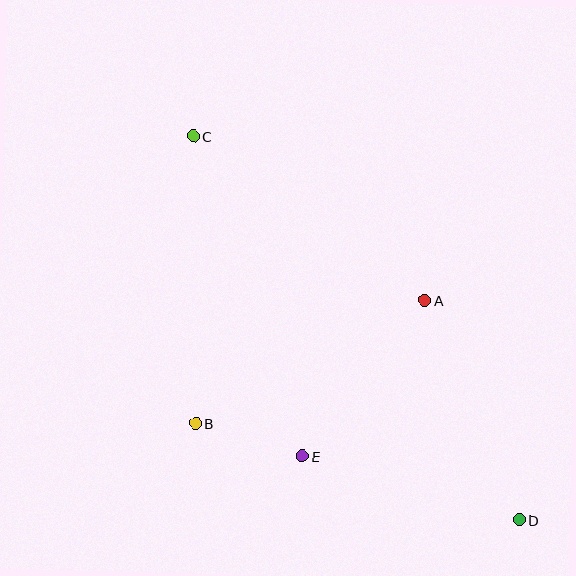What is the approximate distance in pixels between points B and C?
The distance between B and C is approximately 287 pixels.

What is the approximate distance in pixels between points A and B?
The distance between A and B is approximately 260 pixels.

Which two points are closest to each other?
Points B and E are closest to each other.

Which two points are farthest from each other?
Points C and D are farthest from each other.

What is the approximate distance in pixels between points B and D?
The distance between B and D is approximately 338 pixels.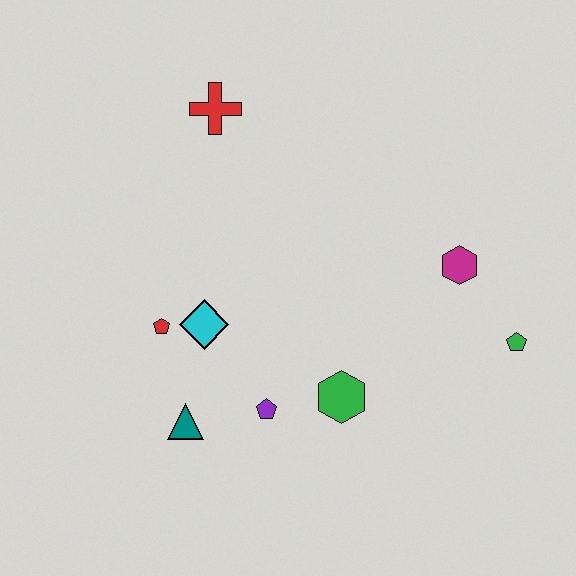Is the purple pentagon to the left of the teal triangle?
No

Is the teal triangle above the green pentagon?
No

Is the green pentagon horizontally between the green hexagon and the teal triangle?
No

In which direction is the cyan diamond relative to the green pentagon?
The cyan diamond is to the left of the green pentagon.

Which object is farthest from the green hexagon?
The red cross is farthest from the green hexagon.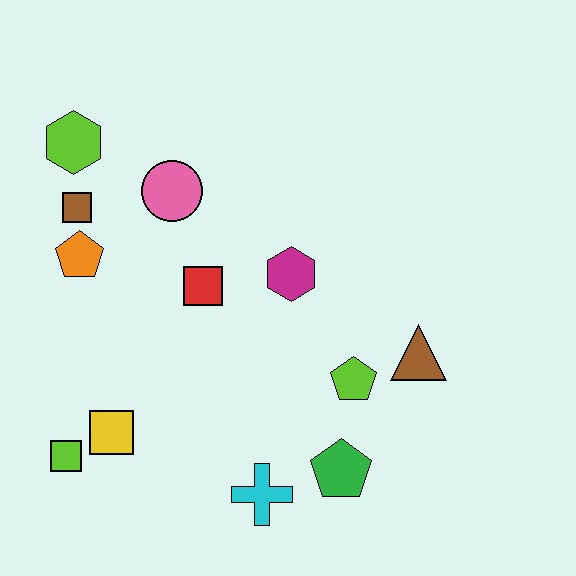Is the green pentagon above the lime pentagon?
No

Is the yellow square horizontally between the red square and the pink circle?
No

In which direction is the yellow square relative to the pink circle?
The yellow square is below the pink circle.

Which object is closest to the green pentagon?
The cyan cross is closest to the green pentagon.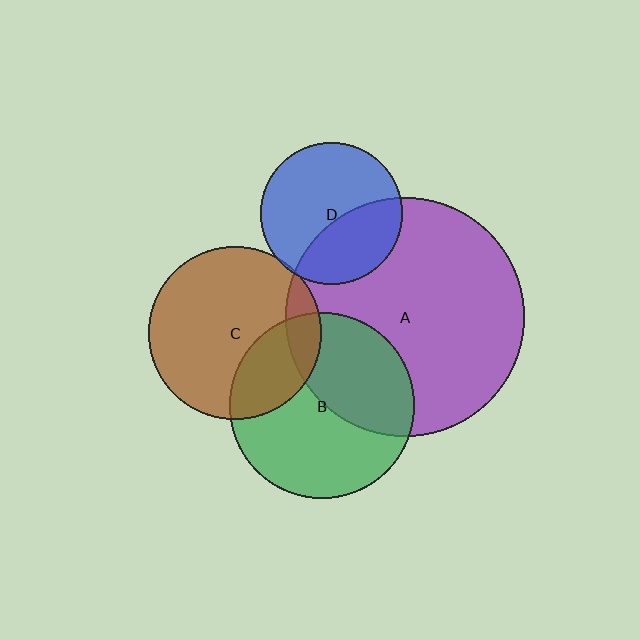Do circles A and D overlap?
Yes.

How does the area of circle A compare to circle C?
Approximately 1.9 times.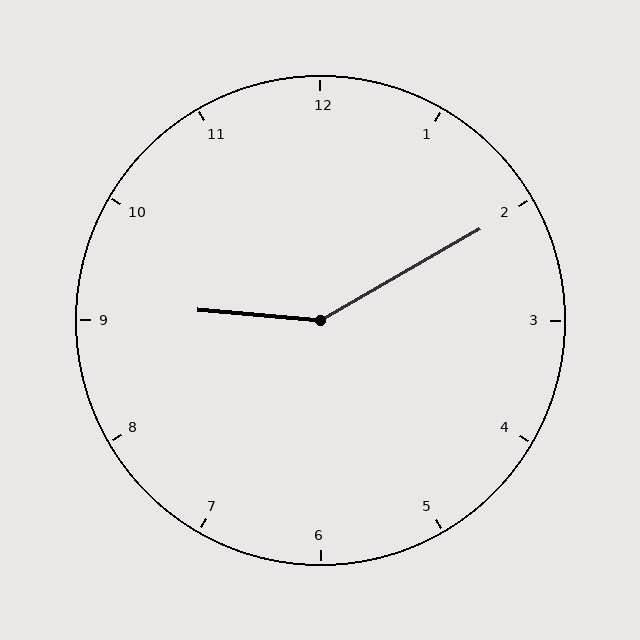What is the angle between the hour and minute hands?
Approximately 145 degrees.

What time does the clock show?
9:10.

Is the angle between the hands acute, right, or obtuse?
It is obtuse.